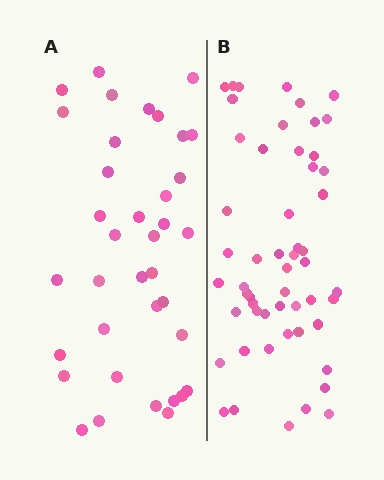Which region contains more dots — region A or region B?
Region B (the right region) has more dots.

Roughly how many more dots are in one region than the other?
Region B has approximately 15 more dots than region A.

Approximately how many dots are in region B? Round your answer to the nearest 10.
About 50 dots. (The exact count is 54, which rounds to 50.)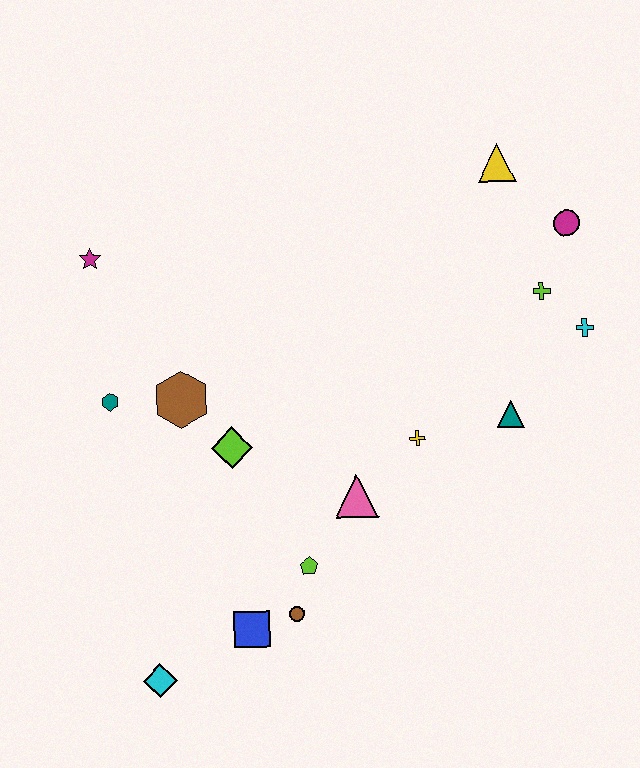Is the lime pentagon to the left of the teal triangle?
Yes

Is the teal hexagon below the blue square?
No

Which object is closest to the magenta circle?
The lime cross is closest to the magenta circle.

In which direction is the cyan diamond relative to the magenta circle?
The cyan diamond is below the magenta circle.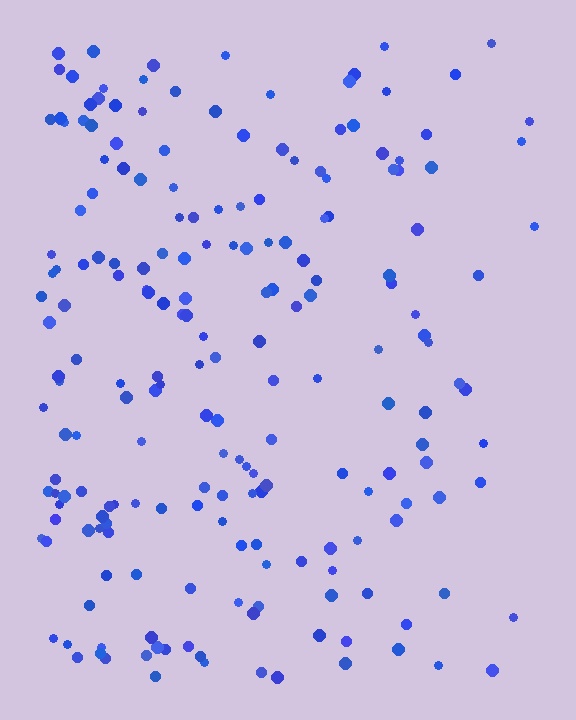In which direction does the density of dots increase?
From right to left, with the left side densest.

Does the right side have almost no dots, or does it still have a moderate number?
Still a moderate number, just noticeably fewer than the left.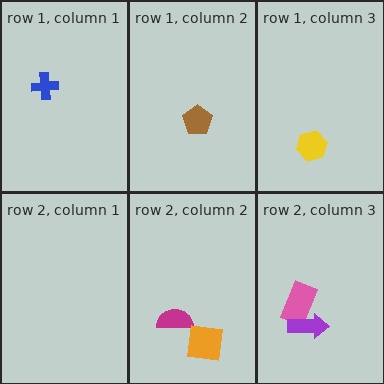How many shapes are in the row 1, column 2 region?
1.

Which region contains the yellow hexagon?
The row 1, column 3 region.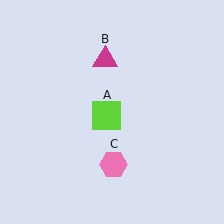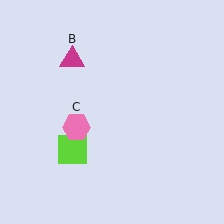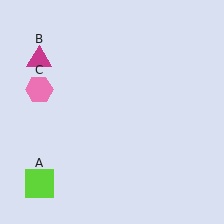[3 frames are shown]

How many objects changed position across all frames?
3 objects changed position: lime square (object A), magenta triangle (object B), pink hexagon (object C).